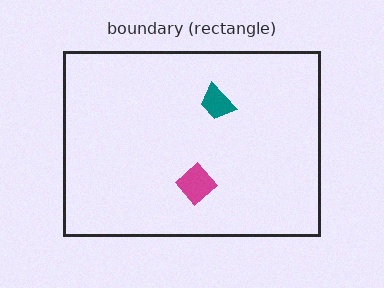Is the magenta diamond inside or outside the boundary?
Inside.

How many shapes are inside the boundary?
2 inside, 0 outside.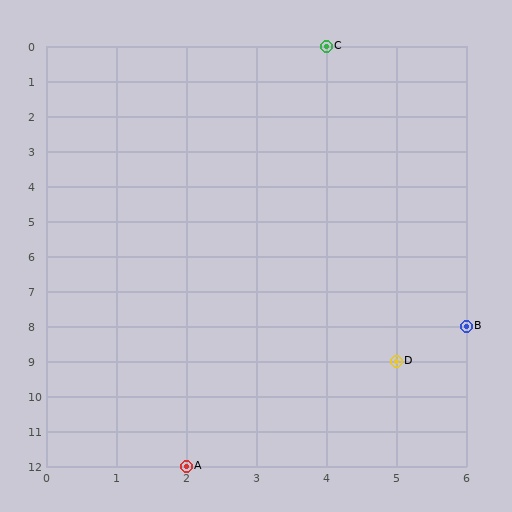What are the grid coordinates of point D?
Point D is at grid coordinates (5, 9).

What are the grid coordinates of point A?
Point A is at grid coordinates (2, 12).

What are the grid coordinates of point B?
Point B is at grid coordinates (6, 8).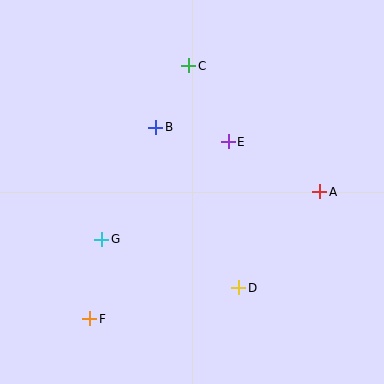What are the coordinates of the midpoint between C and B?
The midpoint between C and B is at (172, 96).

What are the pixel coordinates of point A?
Point A is at (320, 192).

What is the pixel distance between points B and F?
The distance between B and F is 202 pixels.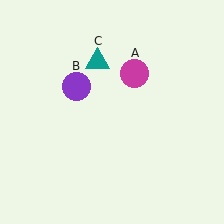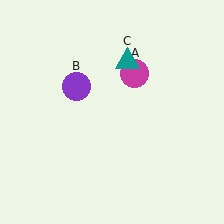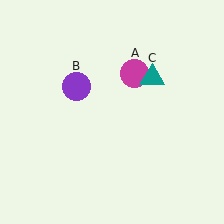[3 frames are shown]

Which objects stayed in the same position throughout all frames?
Magenta circle (object A) and purple circle (object B) remained stationary.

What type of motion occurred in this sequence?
The teal triangle (object C) rotated clockwise around the center of the scene.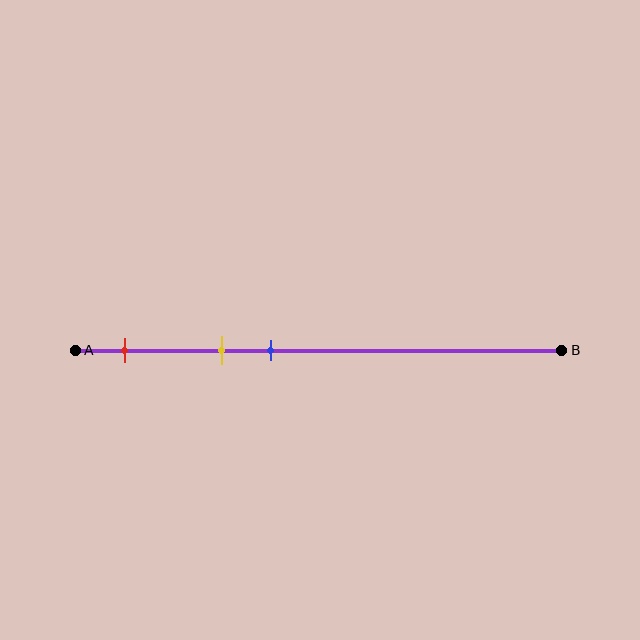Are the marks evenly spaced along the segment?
Yes, the marks are approximately evenly spaced.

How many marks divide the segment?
There are 3 marks dividing the segment.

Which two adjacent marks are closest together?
The yellow and blue marks are the closest adjacent pair.